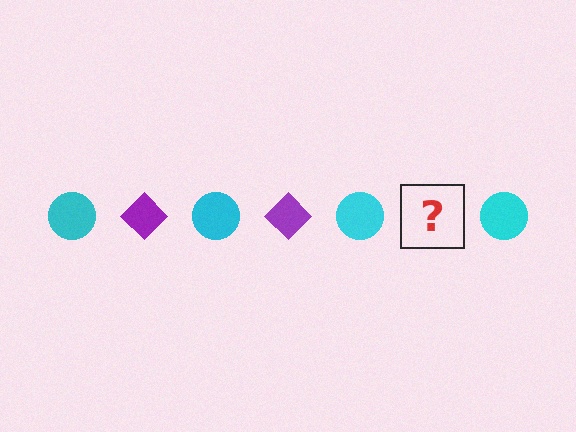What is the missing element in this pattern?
The missing element is a purple diamond.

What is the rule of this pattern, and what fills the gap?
The rule is that the pattern alternates between cyan circle and purple diamond. The gap should be filled with a purple diamond.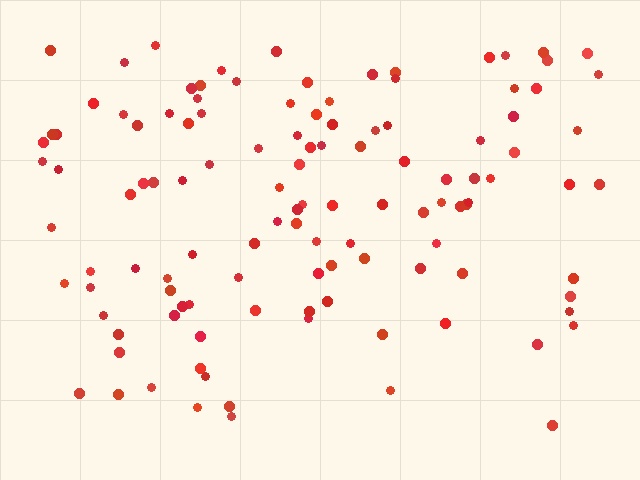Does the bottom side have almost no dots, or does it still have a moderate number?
Still a moderate number, just noticeably fewer than the top.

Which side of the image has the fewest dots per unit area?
The bottom.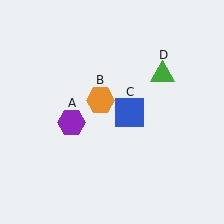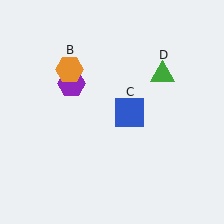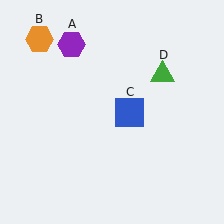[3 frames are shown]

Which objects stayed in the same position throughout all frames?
Blue square (object C) and green triangle (object D) remained stationary.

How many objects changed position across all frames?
2 objects changed position: purple hexagon (object A), orange hexagon (object B).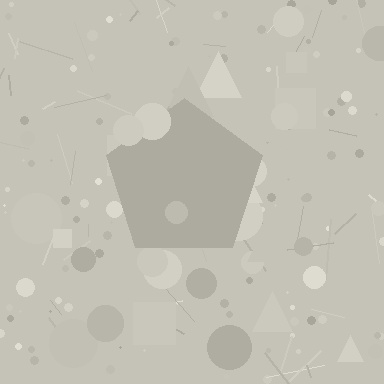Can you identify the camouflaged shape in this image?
The camouflaged shape is a pentagon.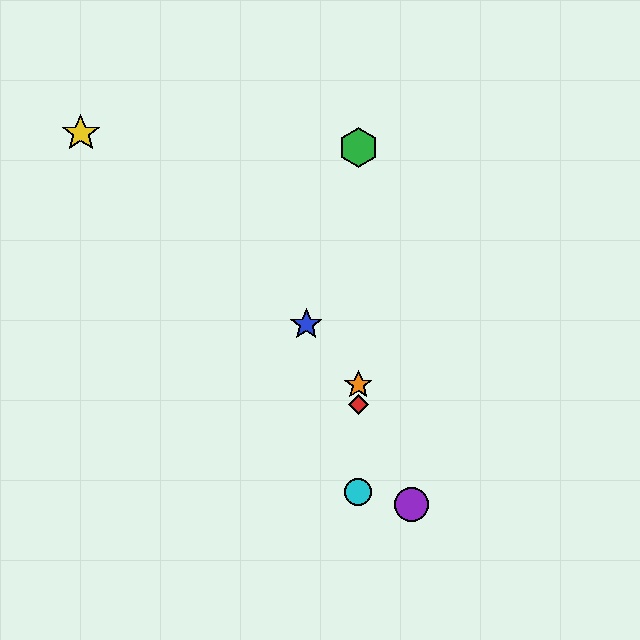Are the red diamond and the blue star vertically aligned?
No, the red diamond is at x≈358 and the blue star is at x≈306.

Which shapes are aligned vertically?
The red diamond, the green hexagon, the orange star, the cyan circle are aligned vertically.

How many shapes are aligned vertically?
4 shapes (the red diamond, the green hexagon, the orange star, the cyan circle) are aligned vertically.